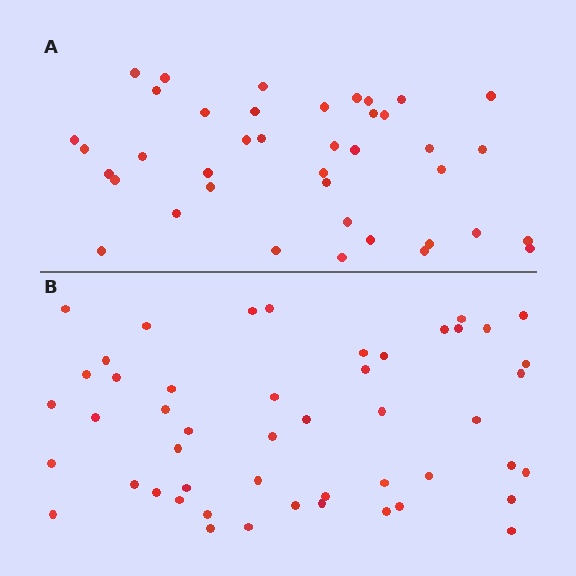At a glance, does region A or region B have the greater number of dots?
Region B (the bottom region) has more dots.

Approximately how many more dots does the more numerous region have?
Region B has roughly 8 or so more dots than region A.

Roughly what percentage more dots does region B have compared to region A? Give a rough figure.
About 20% more.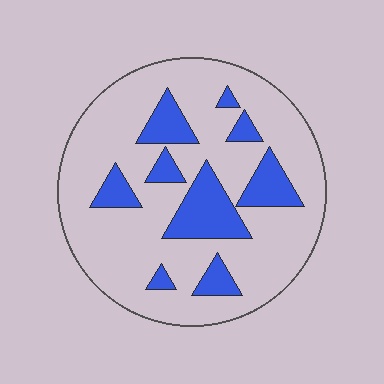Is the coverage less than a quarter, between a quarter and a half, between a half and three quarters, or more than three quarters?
Less than a quarter.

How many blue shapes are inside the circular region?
9.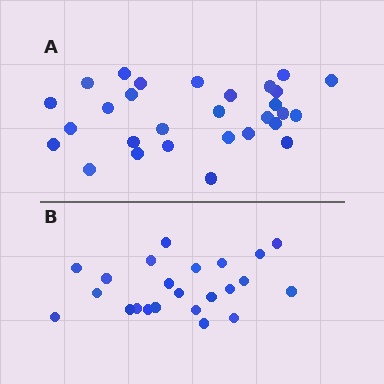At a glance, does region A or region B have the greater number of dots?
Region A (the top region) has more dots.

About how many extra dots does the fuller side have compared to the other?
Region A has about 6 more dots than region B.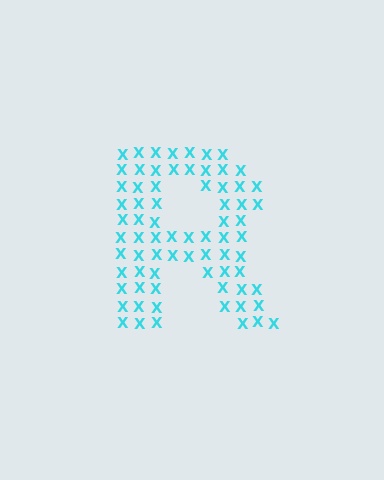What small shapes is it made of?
It is made of small letter X's.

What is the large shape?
The large shape is the letter R.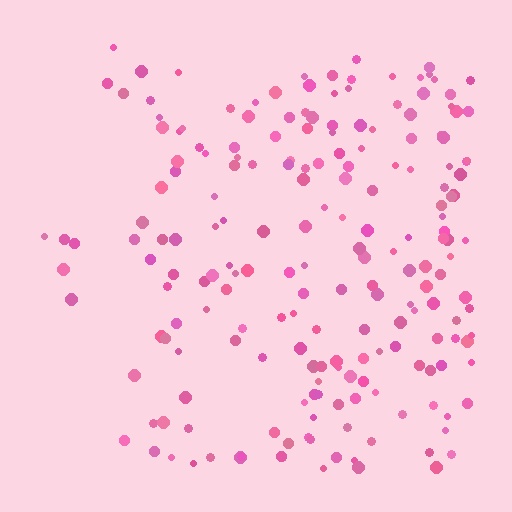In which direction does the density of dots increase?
From left to right, with the right side densest.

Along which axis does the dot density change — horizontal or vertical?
Horizontal.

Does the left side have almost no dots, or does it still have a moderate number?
Still a moderate number, just noticeably fewer than the right.